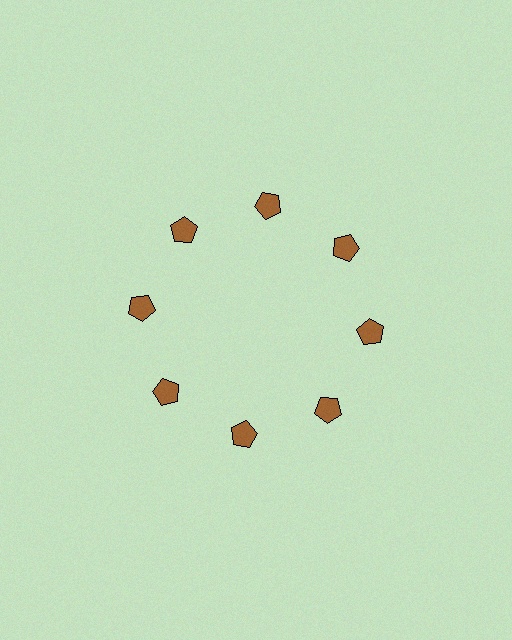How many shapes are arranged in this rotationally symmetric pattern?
There are 8 shapes, arranged in 8 groups of 1.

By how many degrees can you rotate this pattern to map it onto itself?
The pattern maps onto itself every 45 degrees of rotation.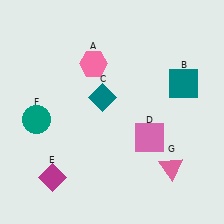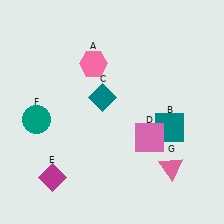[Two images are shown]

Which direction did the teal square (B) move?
The teal square (B) moved down.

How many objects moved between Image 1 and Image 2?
1 object moved between the two images.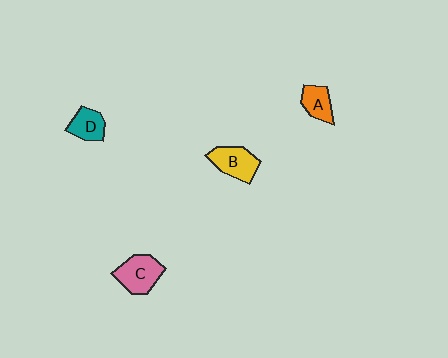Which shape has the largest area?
Shape C (pink).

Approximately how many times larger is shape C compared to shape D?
Approximately 1.5 times.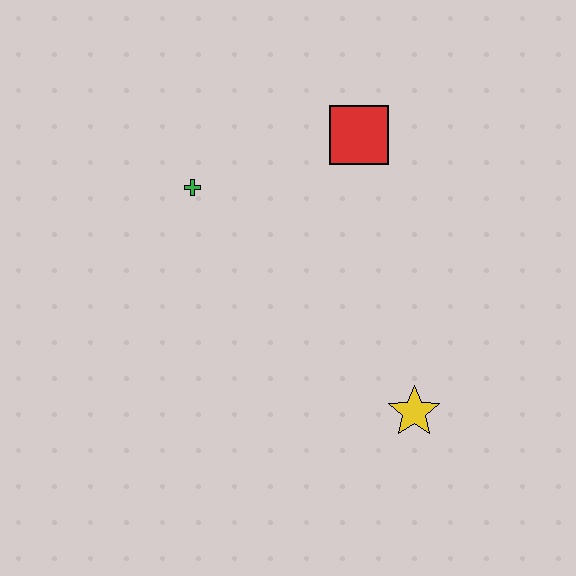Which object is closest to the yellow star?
The red square is closest to the yellow star.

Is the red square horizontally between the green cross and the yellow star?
Yes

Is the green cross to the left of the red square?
Yes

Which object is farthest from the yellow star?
The green cross is farthest from the yellow star.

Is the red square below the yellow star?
No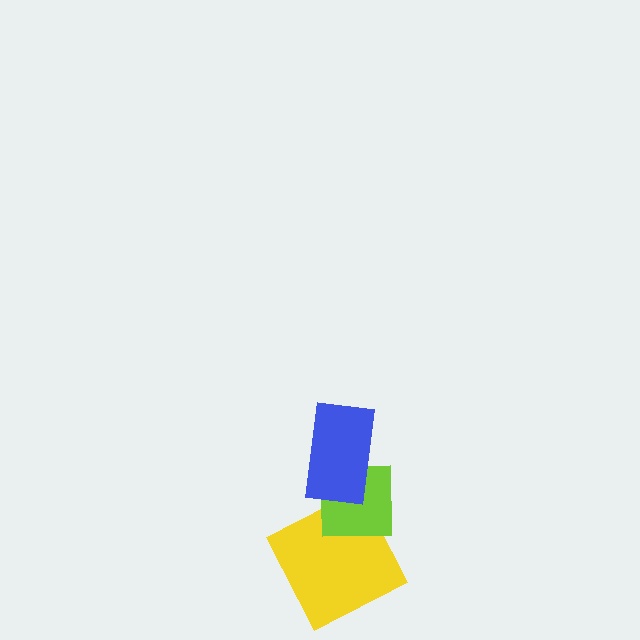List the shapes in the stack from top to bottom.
From top to bottom: the blue rectangle, the lime square, the yellow square.